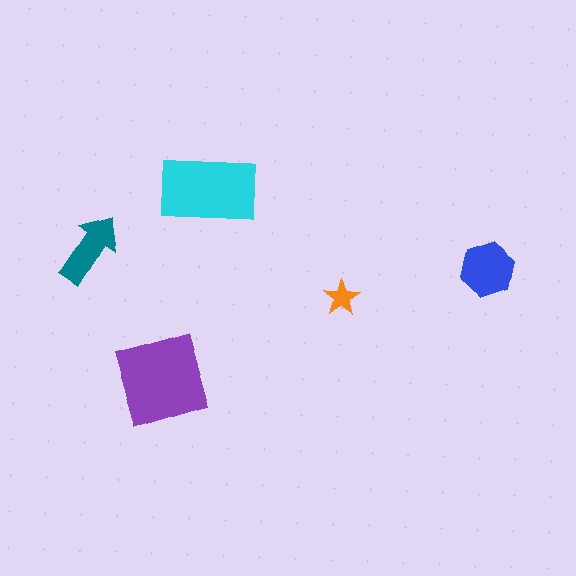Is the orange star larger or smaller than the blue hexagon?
Smaller.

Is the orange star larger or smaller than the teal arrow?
Smaller.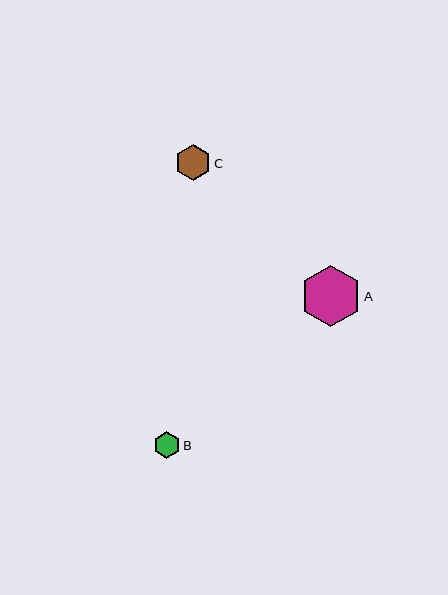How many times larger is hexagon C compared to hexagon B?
Hexagon C is approximately 1.4 times the size of hexagon B.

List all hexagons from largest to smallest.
From largest to smallest: A, C, B.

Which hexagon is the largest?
Hexagon A is the largest with a size of approximately 61 pixels.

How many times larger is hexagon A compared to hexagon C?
Hexagon A is approximately 1.7 times the size of hexagon C.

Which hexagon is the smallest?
Hexagon B is the smallest with a size of approximately 26 pixels.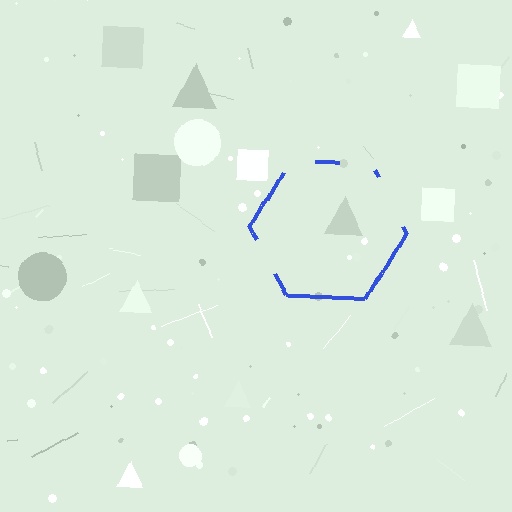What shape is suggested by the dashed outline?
The dashed outline suggests a hexagon.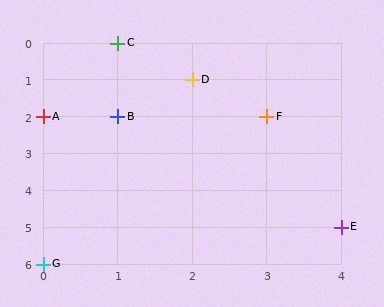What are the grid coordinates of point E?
Point E is at grid coordinates (4, 5).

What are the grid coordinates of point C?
Point C is at grid coordinates (1, 0).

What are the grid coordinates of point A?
Point A is at grid coordinates (0, 2).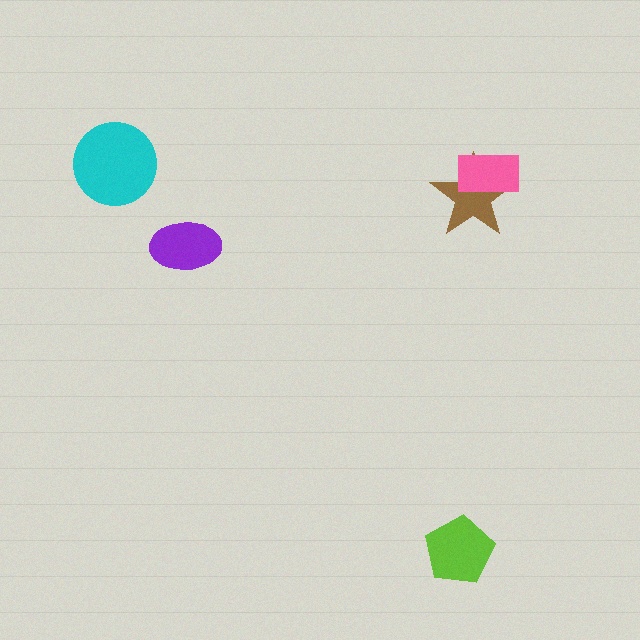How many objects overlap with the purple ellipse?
0 objects overlap with the purple ellipse.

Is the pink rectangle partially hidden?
No, no other shape covers it.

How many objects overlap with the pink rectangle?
1 object overlaps with the pink rectangle.